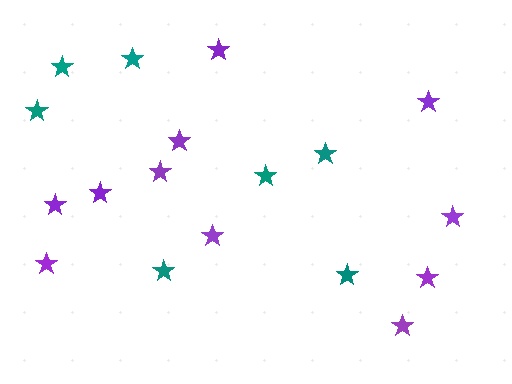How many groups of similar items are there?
There are 2 groups: one group of teal stars (7) and one group of purple stars (11).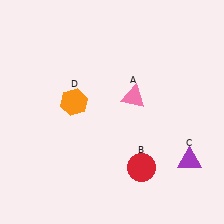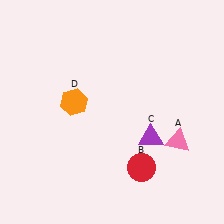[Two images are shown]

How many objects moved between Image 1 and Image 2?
2 objects moved between the two images.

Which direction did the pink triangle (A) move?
The pink triangle (A) moved right.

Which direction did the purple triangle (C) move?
The purple triangle (C) moved left.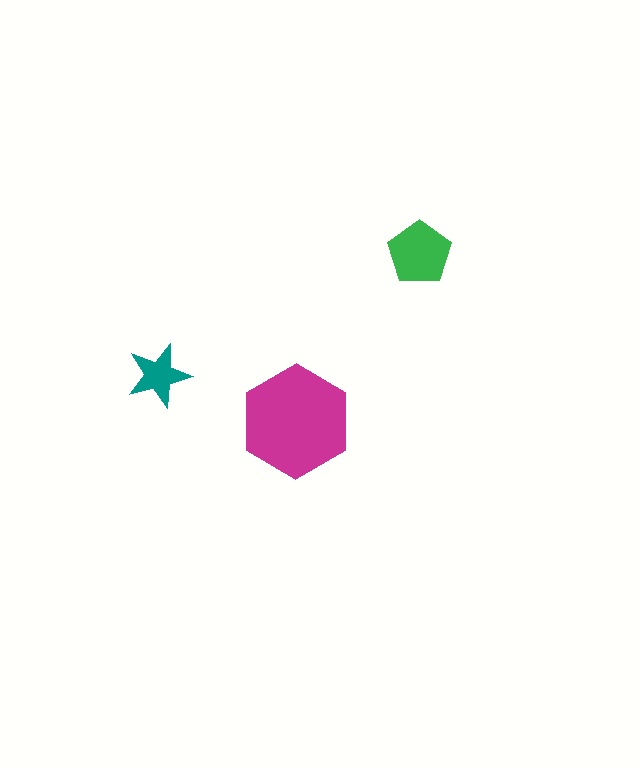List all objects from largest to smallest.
The magenta hexagon, the green pentagon, the teal star.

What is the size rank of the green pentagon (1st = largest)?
2nd.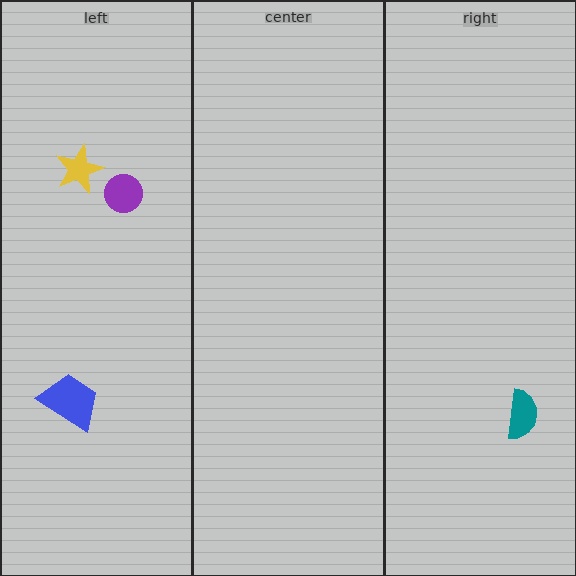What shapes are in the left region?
The blue trapezoid, the yellow star, the purple circle.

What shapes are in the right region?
The teal semicircle.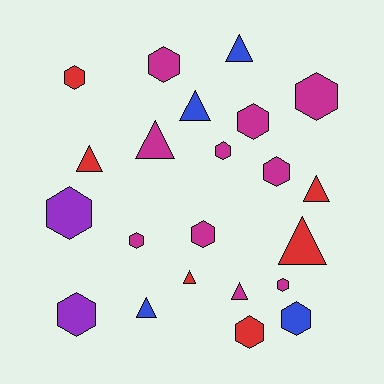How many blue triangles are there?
There are 3 blue triangles.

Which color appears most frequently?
Magenta, with 10 objects.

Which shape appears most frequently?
Hexagon, with 13 objects.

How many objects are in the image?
There are 22 objects.